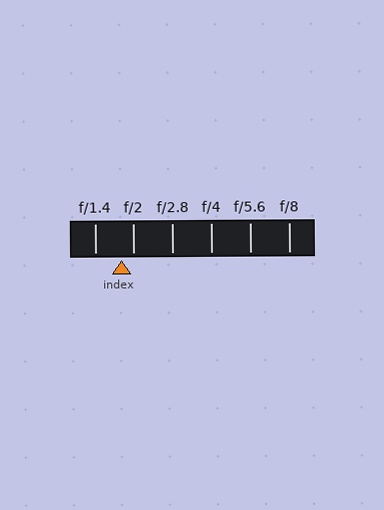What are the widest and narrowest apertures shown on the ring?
The widest aperture shown is f/1.4 and the narrowest is f/8.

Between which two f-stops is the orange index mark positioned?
The index mark is between f/1.4 and f/2.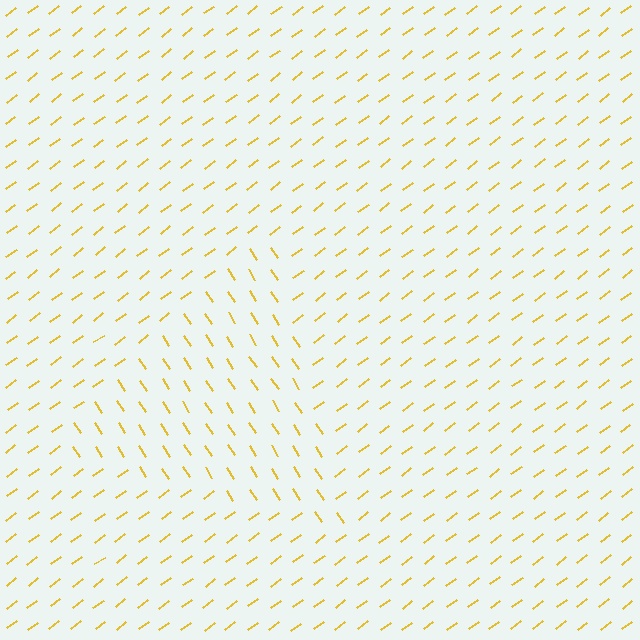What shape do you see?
I see a triangle.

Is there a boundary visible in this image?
Yes, there is a texture boundary formed by a change in line orientation.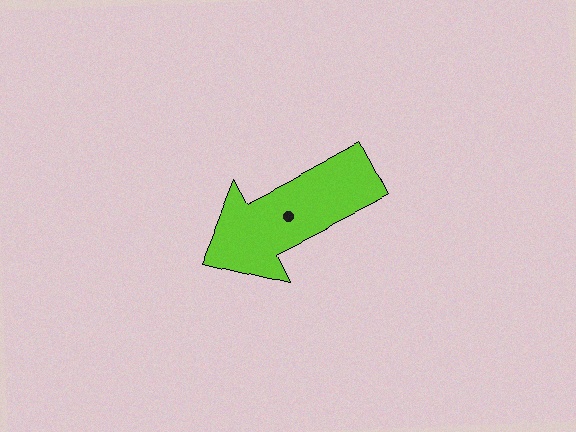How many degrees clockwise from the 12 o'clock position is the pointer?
Approximately 243 degrees.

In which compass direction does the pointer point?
Southwest.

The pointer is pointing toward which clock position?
Roughly 8 o'clock.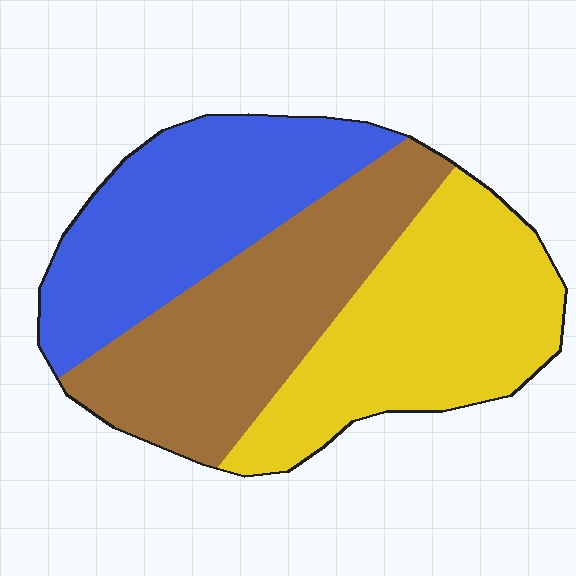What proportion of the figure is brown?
Brown takes up about one third (1/3) of the figure.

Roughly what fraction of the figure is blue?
Blue takes up between a sixth and a third of the figure.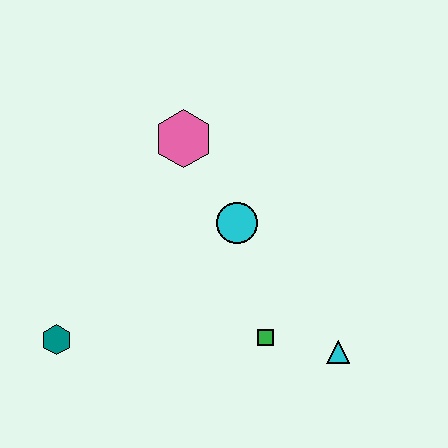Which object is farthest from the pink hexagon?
The cyan triangle is farthest from the pink hexagon.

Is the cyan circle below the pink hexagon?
Yes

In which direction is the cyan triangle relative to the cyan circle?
The cyan triangle is below the cyan circle.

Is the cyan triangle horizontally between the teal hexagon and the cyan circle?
No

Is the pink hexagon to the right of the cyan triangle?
No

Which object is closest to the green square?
The cyan triangle is closest to the green square.